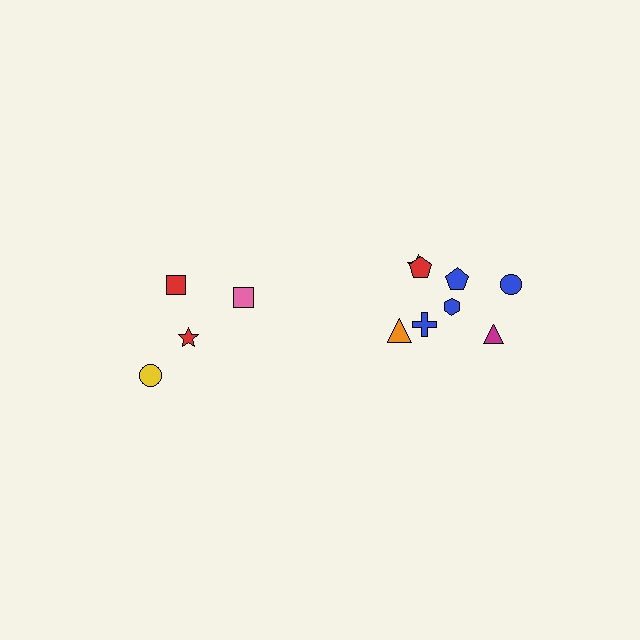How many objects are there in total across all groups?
There are 12 objects.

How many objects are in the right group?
There are 8 objects.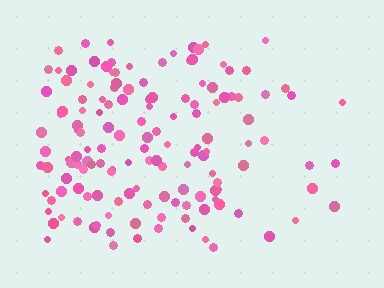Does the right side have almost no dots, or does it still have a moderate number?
Still a moderate number, just noticeably fewer than the left.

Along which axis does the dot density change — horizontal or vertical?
Horizontal.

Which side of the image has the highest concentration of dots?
The left.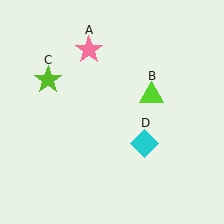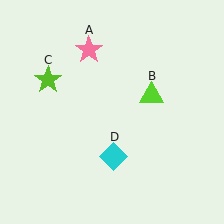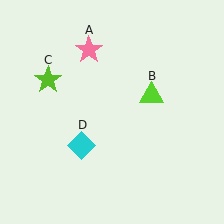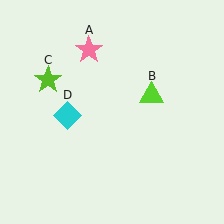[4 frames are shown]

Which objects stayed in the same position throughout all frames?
Pink star (object A) and lime triangle (object B) and lime star (object C) remained stationary.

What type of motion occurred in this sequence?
The cyan diamond (object D) rotated clockwise around the center of the scene.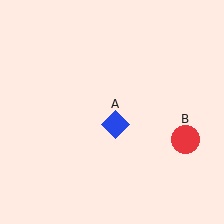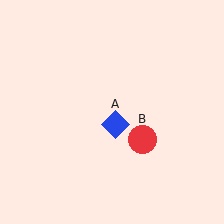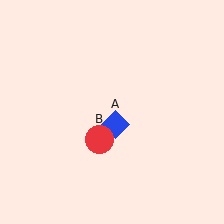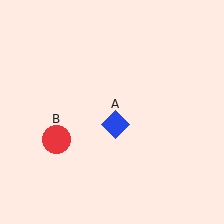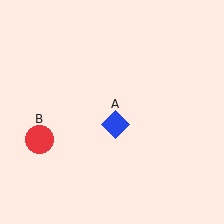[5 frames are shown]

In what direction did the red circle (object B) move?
The red circle (object B) moved left.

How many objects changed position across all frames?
1 object changed position: red circle (object B).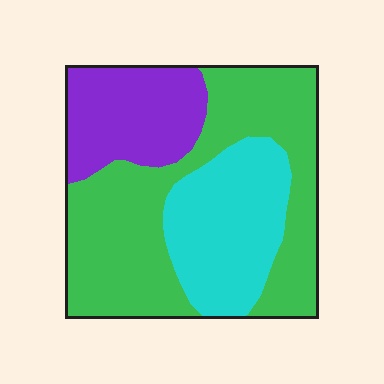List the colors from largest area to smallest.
From largest to smallest: green, cyan, purple.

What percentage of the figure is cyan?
Cyan takes up about one quarter (1/4) of the figure.